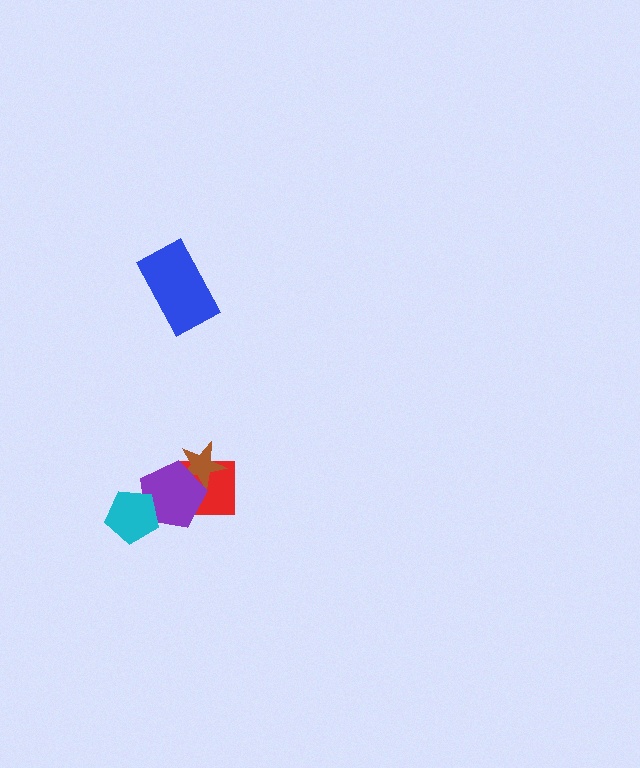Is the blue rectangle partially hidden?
No, no other shape covers it.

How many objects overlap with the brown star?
2 objects overlap with the brown star.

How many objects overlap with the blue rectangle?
0 objects overlap with the blue rectangle.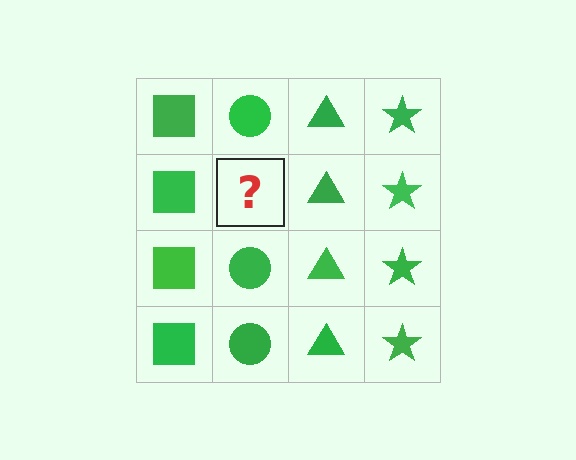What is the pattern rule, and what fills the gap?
The rule is that each column has a consistent shape. The gap should be filled with a green circle.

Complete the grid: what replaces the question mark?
The question mark should be replaced with a green circle.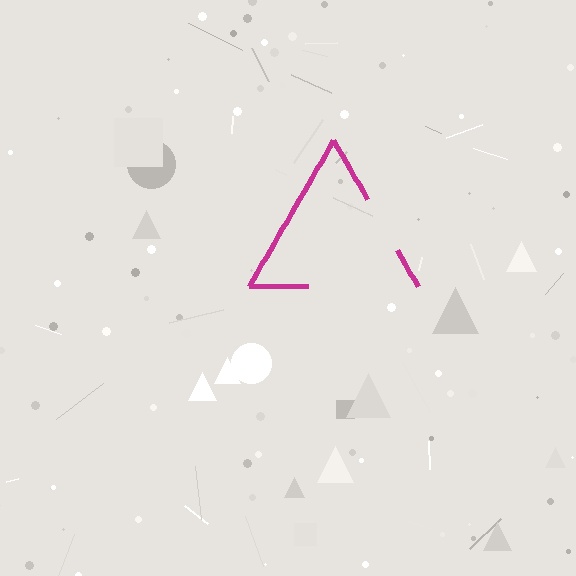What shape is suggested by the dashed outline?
The dashed outline suggests a triangle.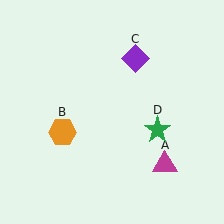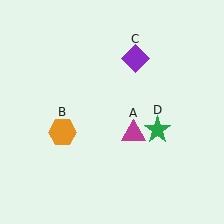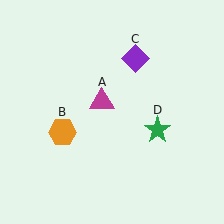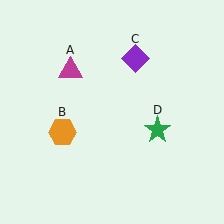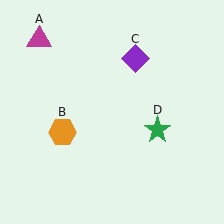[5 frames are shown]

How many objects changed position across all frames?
1 object changed position: magenta triangle (object A).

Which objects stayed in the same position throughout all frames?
Orange hexagon (object B) and purple diamond (object C) and green star (object D) remained stationary.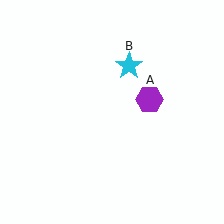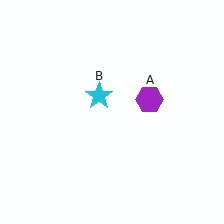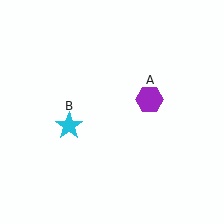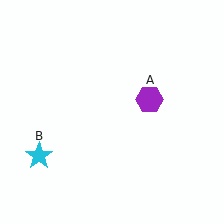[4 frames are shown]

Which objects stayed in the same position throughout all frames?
Purple hexagon (object A) remained stationary.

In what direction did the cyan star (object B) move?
The cyan star (object B) moved down and to the left.